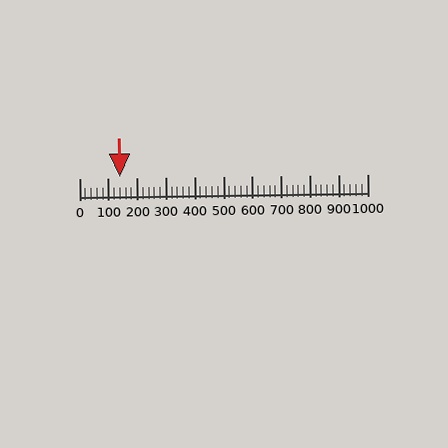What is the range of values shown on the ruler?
The ruler shows values from 0 to 1000.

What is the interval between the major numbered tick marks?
The major tick marks are spaced 100 units apart.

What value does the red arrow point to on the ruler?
The red arrow points to approximately 140.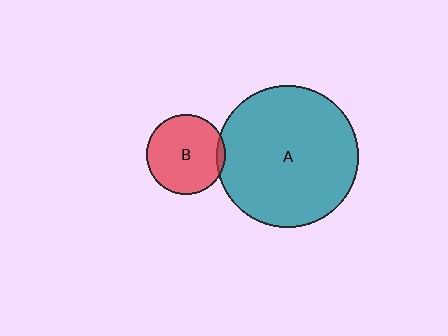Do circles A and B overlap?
Yes.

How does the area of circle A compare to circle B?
Approximately 3.2 times.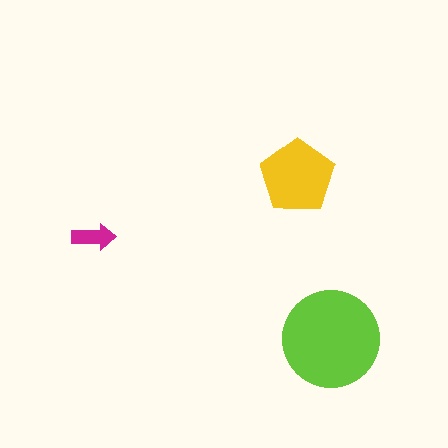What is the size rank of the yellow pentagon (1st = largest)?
2nd.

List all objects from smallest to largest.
The magenta arrow, the yellow pentagon, the lime circle.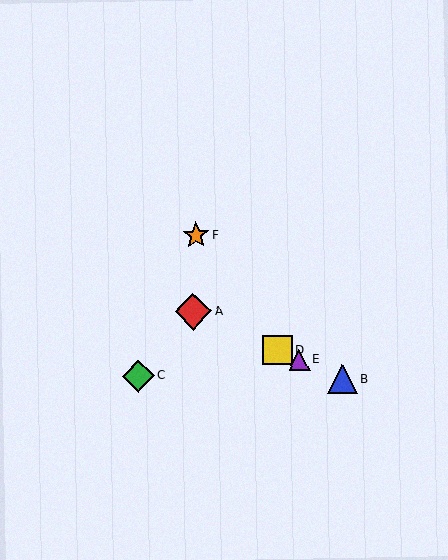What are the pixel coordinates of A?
Object A is at (193, 312).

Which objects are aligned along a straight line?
Objects A, B, D, E are aligned along a straight line.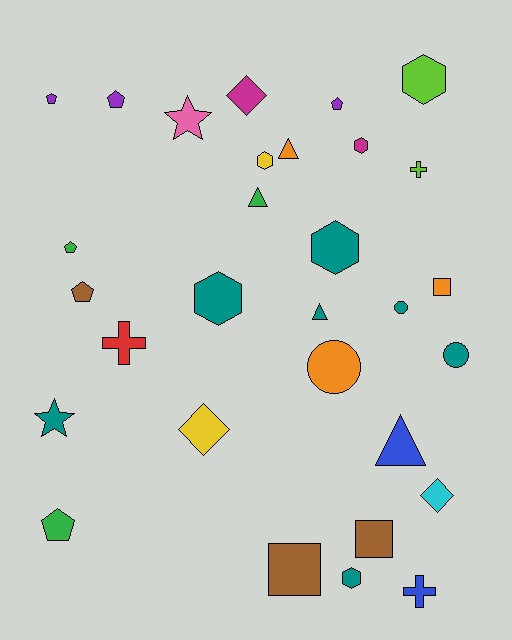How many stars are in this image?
There are 2 stars.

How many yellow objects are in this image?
There are 2 yellow objects.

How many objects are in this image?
There are 30 objects.